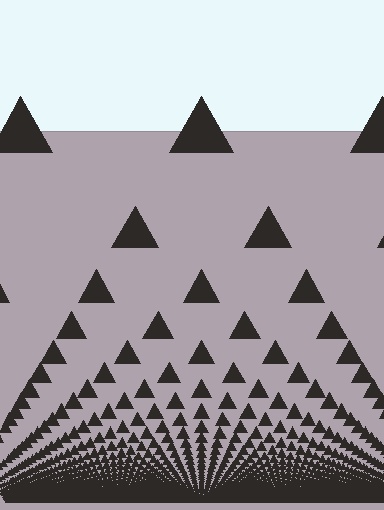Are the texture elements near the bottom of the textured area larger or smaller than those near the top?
Smaller. The gradient is inverted — elements near the bottom are smaller and denser.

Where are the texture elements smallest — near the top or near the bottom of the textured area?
Near the bottom.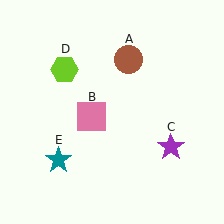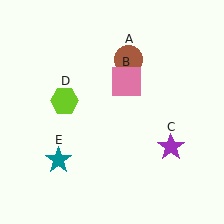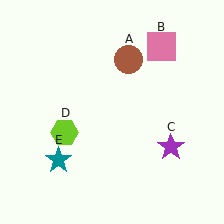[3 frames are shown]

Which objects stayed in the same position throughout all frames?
Brown circle (object A) and purple star (object C) and teal star (object E) remained stationary.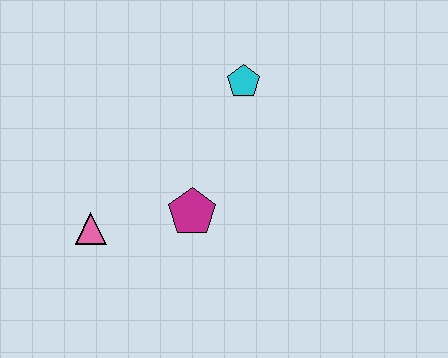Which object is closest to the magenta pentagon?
The pink triangle is closest to the magenta pentagon.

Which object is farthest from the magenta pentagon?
The cyan pentagon is farthest from the magenta pentagon.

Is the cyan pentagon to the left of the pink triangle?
No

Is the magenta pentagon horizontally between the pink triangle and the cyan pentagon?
Yes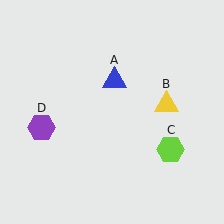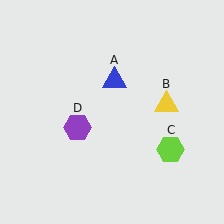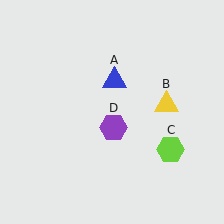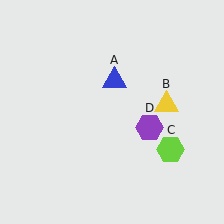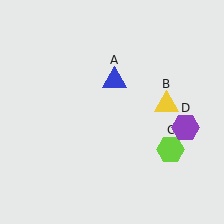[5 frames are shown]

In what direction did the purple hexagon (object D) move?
The purple hexagon (object D) moved right.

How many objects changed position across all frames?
1 object changed position: purple hexagon (object D).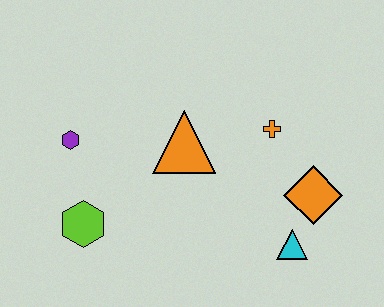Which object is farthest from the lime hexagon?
The orange diamond is farthest from the lime hexagon.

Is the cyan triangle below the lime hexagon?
Yes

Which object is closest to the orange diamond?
The cyan triangle is closest to the orange diamond.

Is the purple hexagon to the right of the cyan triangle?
No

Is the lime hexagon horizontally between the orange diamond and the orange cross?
No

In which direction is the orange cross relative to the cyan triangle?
The orange cross is above the cyan triangle.